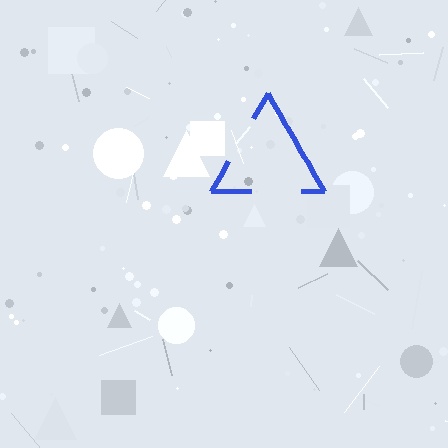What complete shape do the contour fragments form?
The contour fragments form a triangle.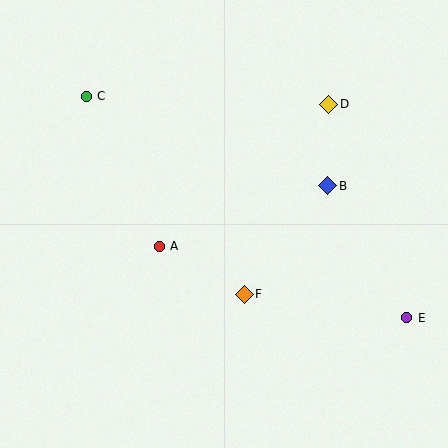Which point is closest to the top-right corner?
Point D is closest to the top-right corner.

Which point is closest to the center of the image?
Point A at (159, 246) is closest to the center.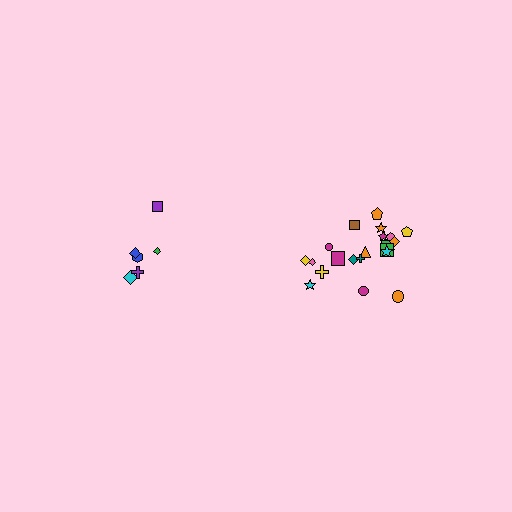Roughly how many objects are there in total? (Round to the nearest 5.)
Roughly 30 objects in total.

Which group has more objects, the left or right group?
The right group.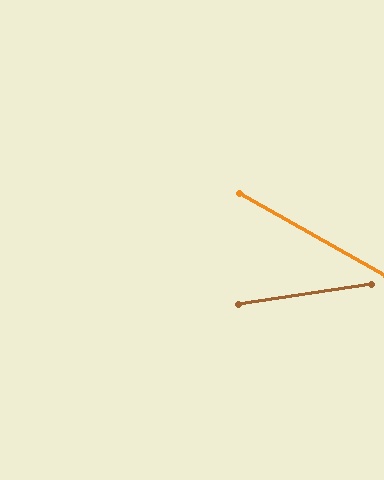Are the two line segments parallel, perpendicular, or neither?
Neither parallel nor perpendicular — they differ by about 38°.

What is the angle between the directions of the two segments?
Approximately 38 degrees.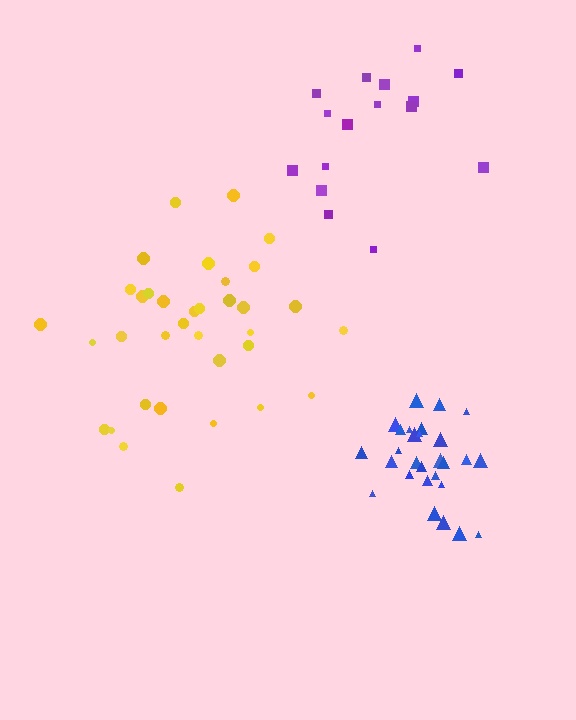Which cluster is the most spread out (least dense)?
Purple.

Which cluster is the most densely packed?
Blue.